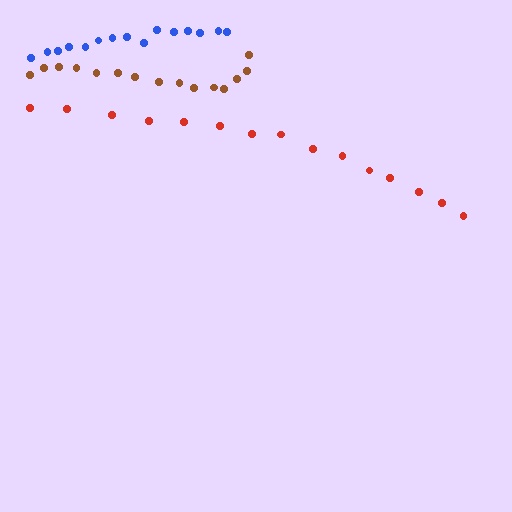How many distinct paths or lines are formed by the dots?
There are 3 distinct paths.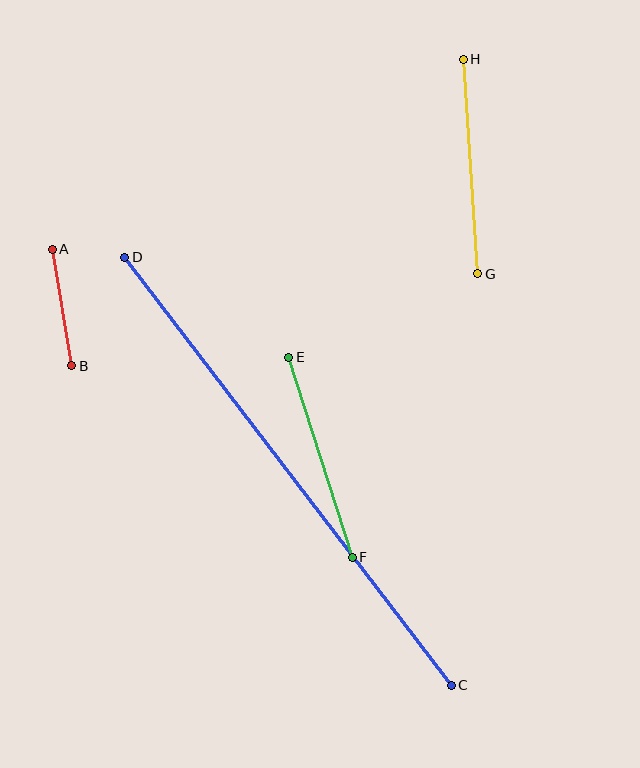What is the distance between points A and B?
The distance is approximately 118 pixels.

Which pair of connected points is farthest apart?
Points C and D are farthest apart.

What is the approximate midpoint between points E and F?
The midpoint is at approximately (320, 457) pixels.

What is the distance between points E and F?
The distance is approximately 210 pixels.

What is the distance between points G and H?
The distance is approximately 215 pixels.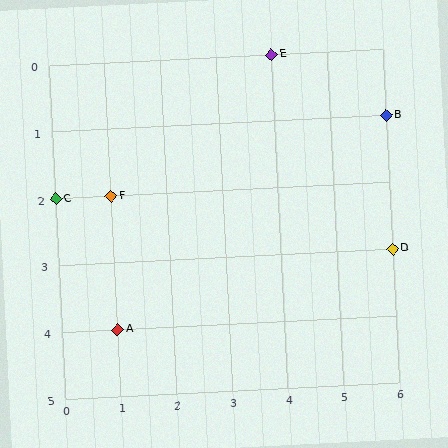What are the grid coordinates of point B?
Point B is at grid coordinates (6, 1).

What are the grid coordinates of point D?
Point D is at grid coordinates (6, 3).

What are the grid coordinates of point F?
Point F is at grid coordinates (1, 2).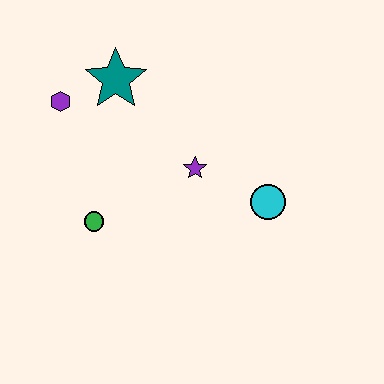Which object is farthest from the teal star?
The cyan circle is farthest from the teal star.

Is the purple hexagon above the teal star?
No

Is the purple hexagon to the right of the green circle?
No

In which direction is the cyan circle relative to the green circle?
The cyan circle is to the right of the green circle.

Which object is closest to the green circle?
The purple star is closest to the green circle.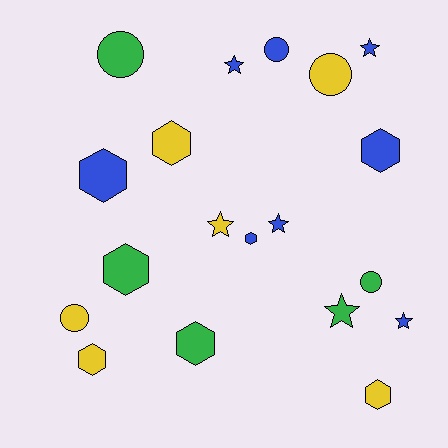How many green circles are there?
There are 2 green circles.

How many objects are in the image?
There are 19 objects.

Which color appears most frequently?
Blue, with 8 objects.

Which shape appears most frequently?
Hexagon, with 8 objects.